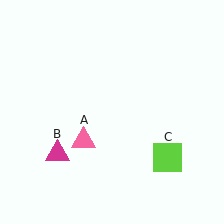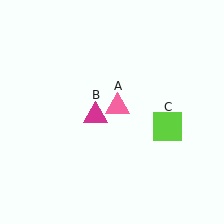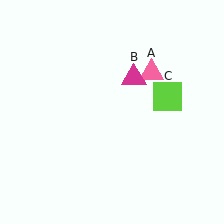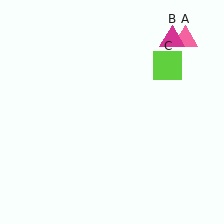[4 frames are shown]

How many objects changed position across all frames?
3 objects changed position: pink triangle (object A), magenta triangle (object B), lime square (object C).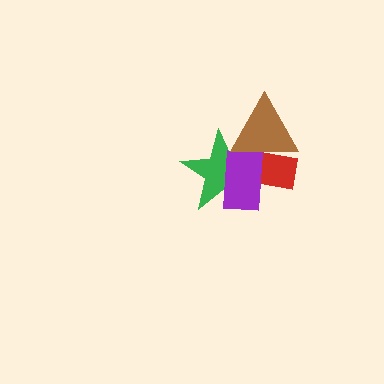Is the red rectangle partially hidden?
Yes, it is partially covered by another shape.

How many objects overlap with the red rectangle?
3 objects overlap with the red rectangle.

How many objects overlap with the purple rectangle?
3 objects overlap with the purple rectangle.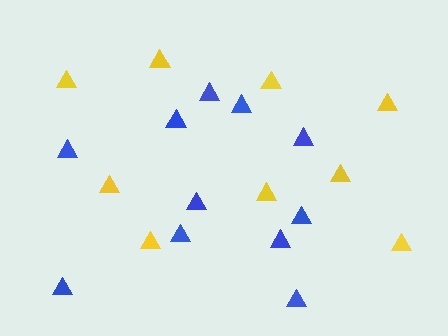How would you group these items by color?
There are 2 groups: one group of blue triangles (11) and one group of yellow triangles (9).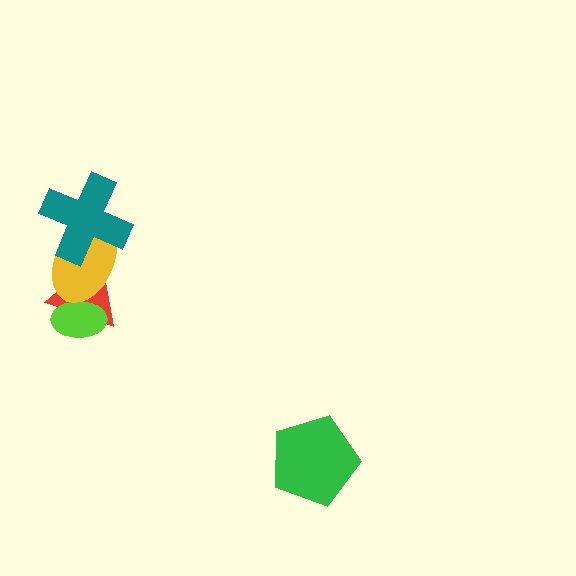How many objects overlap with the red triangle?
3 objects overlap with the red triangle.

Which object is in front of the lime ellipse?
The yellow ellipse is in front of the lime ellipse.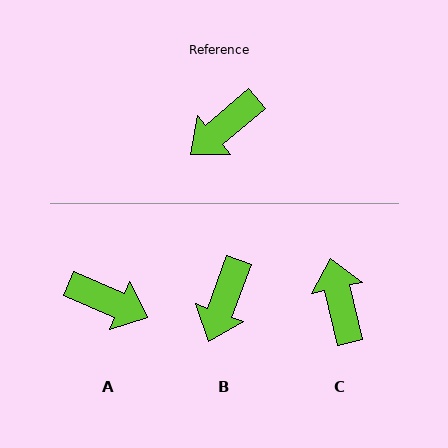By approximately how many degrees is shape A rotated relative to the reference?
Approximately 117 degrees counter-clockwise.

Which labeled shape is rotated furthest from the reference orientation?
C, about 117 degrees away.